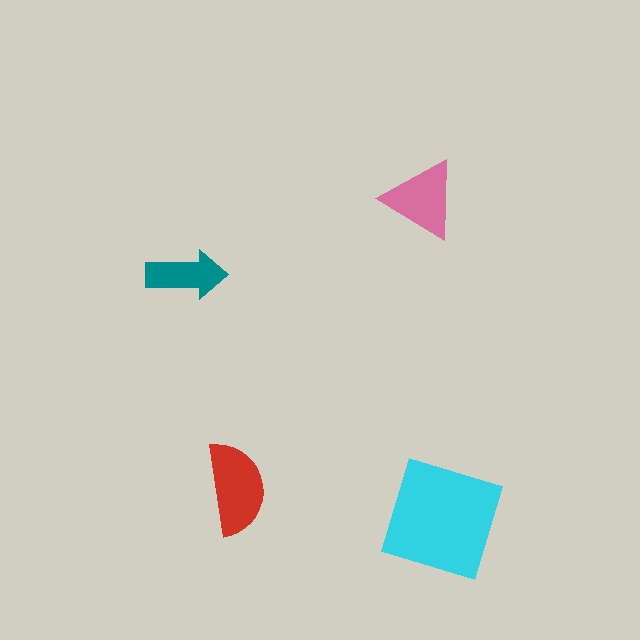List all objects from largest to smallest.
The cyan square, the red semicircle, the pink triangle, the teal arrow.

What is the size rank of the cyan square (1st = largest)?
1st.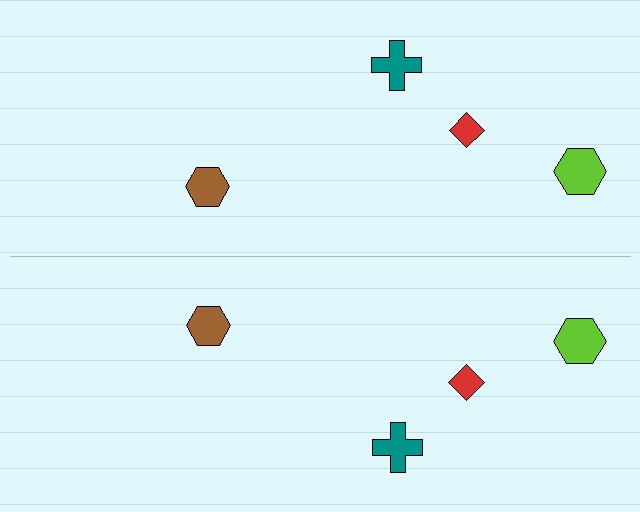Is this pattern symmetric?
Yes, this pattern has bilateral (reflection) symmetry.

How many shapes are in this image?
There are 8 shapes in this image.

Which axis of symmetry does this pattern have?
The pattern has a horizontal axis of symmetry running through the center of the image.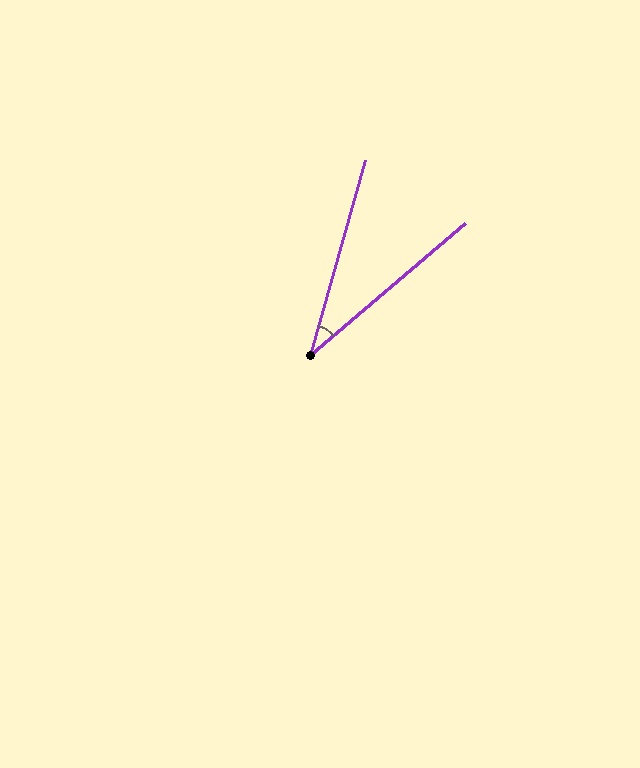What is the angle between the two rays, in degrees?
Approximately 34 degrees.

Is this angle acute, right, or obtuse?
It is acute.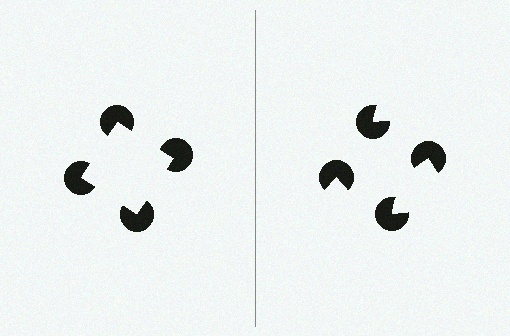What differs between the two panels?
The pac-man discs are positioned identically on both sides; only the wedge orientations differ. On the left they align to a square; on the right they are misaligned.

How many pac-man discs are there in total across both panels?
8 — 4 on each side.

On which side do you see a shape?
An illusory square appears on the left side. On the right side the wedge cuts are rotated, so no coherent shape forms.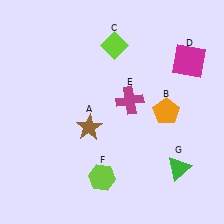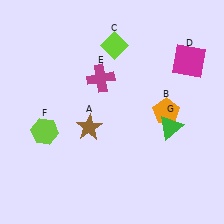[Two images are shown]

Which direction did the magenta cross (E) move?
The magenta cross (E) moved left.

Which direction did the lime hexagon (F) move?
The lime hexagon (F) moved left.